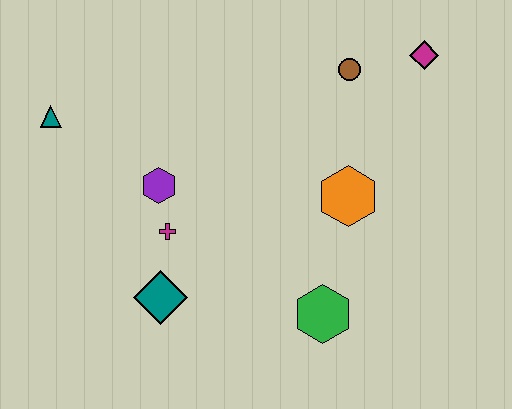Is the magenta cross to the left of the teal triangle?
No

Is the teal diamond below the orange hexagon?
Yes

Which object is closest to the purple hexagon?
The magenta cross is closest to the purple hexagon.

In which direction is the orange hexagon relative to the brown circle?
The orange hexagon is below the brown circle.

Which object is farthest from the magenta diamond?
The teal triangle is farthest from the magenta diamond.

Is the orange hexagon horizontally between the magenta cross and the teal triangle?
No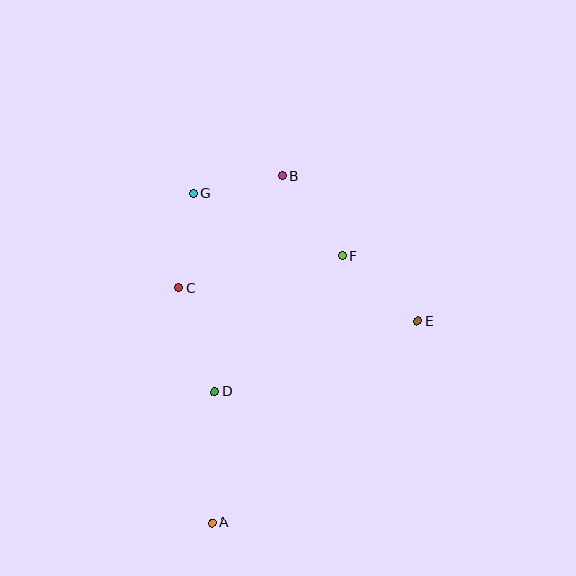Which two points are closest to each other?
Points B and G are closest to each other.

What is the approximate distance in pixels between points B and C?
The distance between B and C is approximately 153 pixels.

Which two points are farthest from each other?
Points A and B are farthest from each other.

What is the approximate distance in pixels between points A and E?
The distance between A and E is approximately 288 pixels.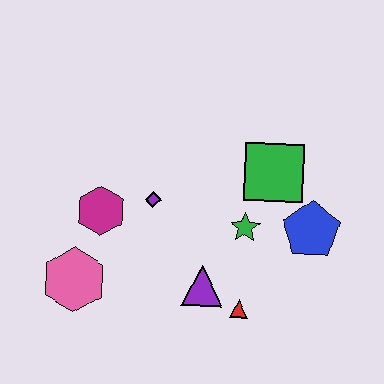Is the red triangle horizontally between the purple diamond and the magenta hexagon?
No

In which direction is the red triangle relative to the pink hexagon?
The red triangle is to the right of the pink hexagon.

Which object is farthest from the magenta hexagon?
The blue pentagon is farthest from the magenta hexagon.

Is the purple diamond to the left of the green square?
Yes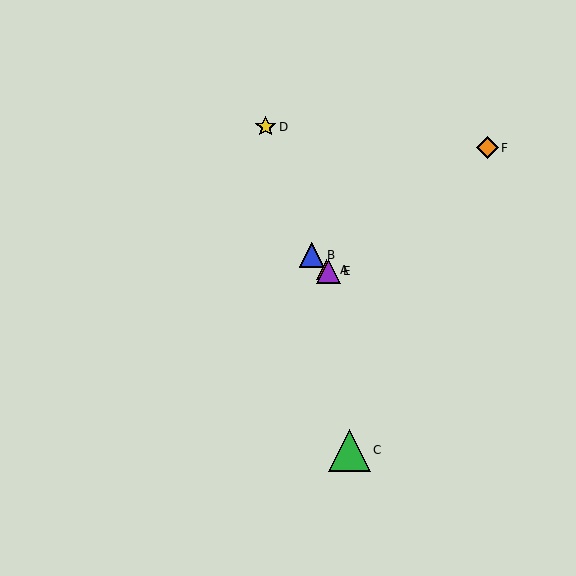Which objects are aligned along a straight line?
Objects A, B, E are aligned along a straight line.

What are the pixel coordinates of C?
Object C is at (349, 450).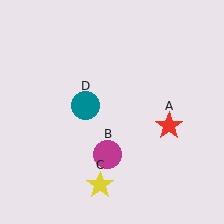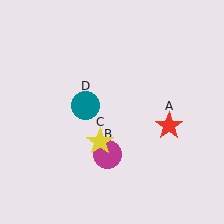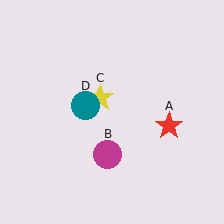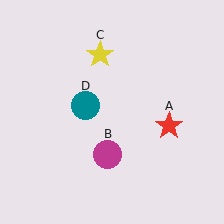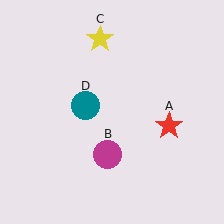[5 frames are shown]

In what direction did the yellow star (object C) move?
The yellow star (object C) moved up.